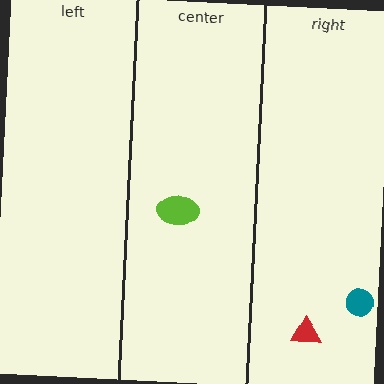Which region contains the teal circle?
The right region.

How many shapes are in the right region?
2.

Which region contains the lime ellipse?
The center region.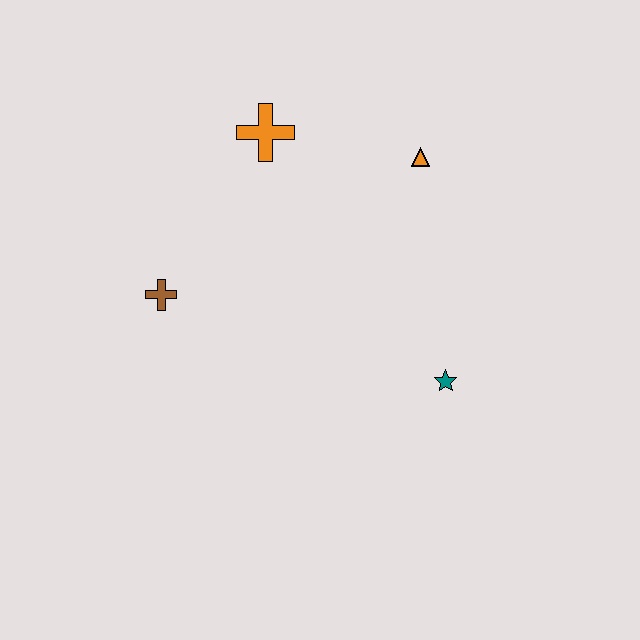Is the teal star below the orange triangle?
Yes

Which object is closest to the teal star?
The orange triangle is closest to the teal star.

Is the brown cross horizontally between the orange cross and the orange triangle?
No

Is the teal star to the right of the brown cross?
Yes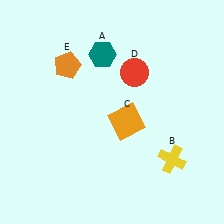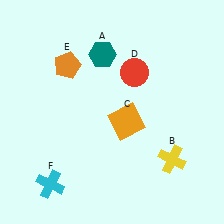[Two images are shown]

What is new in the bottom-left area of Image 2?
A cyan cross (F) was added in the bottom-left area of Image 2.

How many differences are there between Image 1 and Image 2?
There is 1 difference between the two images.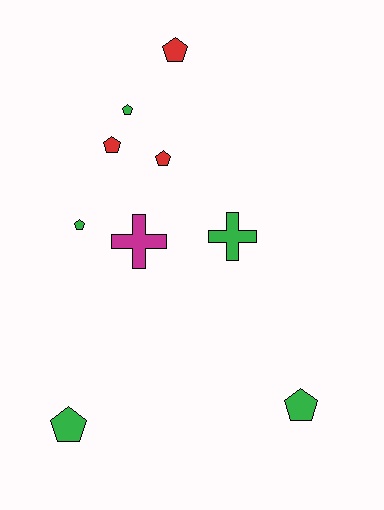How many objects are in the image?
There are 9 objects.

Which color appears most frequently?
Green, with 5 objects.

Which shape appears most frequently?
Pentagon, with 7 objects.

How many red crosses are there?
There are no red crosses.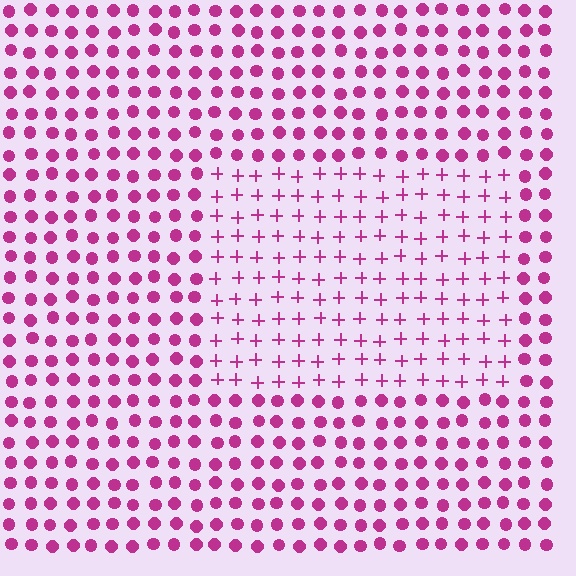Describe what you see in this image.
The image is filled with small magenta elements arranged in a uniform grid. A rectangle-shaped region contains plus signs, while the surrounding area contains circles. The boundary is defined purely by the change in element shape.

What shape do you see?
I see a rectangle.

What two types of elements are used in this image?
The image uses plus signs inside the rectangle region and circles outside it.